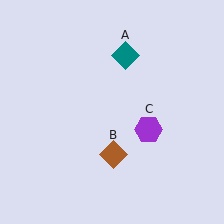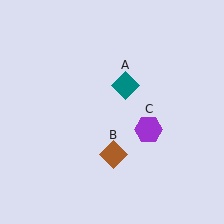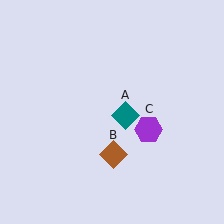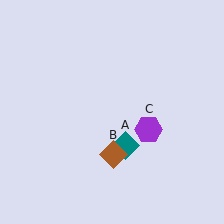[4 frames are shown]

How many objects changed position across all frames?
1 object changed position: teal diamond (object A).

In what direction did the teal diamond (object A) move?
The teal diamond (object A) moved down.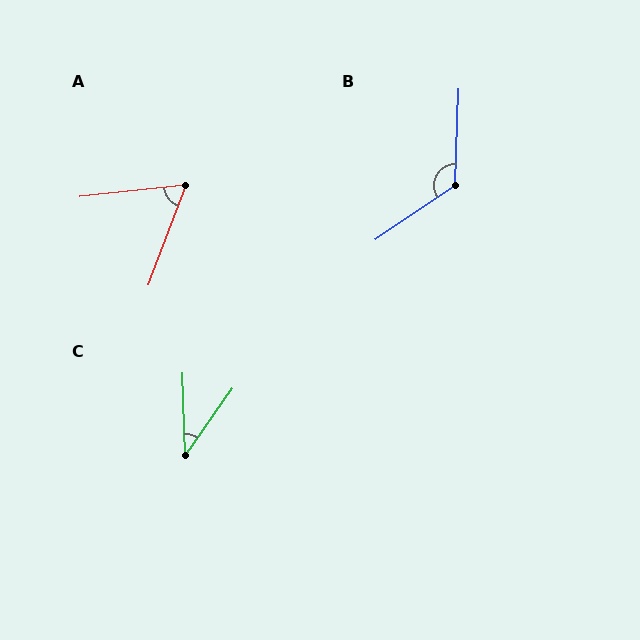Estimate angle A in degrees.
Approximately 63 degrees.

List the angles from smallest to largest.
C (36°), A (63°), B (126°).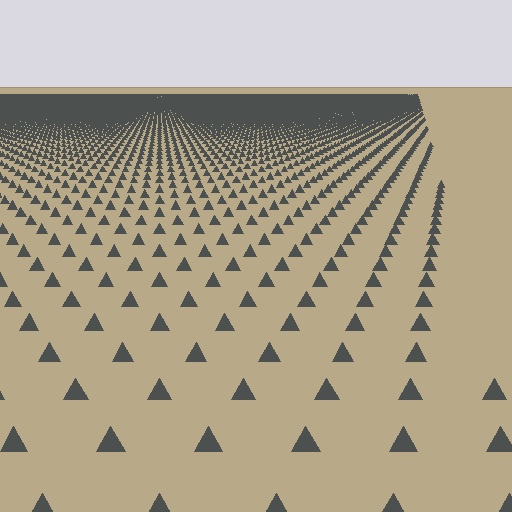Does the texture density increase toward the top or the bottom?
Density increases toward the top.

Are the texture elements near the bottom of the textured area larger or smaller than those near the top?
Larger. Near the bottom, elements are closer to the viewer and appear at a bigger on-screen size.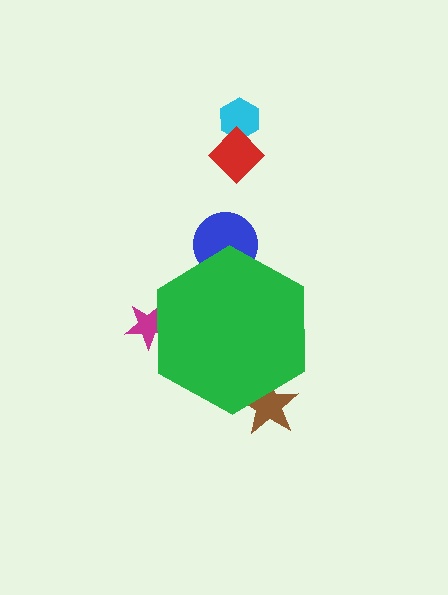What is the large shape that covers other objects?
A green hexagon.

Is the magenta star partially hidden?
Yes, the magenta star is partially hidden behind the green hexagon.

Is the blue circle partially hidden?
Yes, the blue circle is partially hidden behind the green hexagon.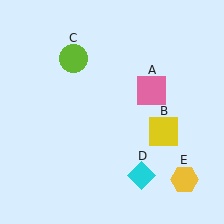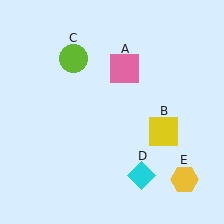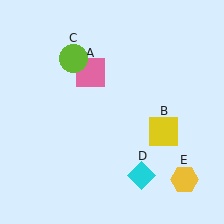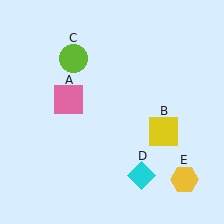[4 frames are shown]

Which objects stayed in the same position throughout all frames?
Yellow square (object B) and lime circle (object C) and cyan diamond (object D) and yellow hexagon (object E) remained stationary.